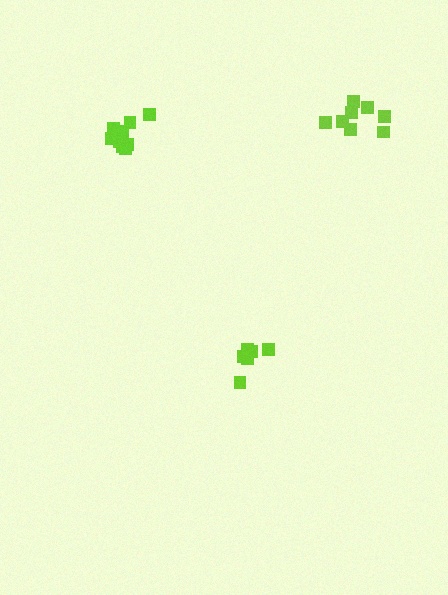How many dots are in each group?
Group 1: 6 dots, Group 2: 8 dots, Group 3: 11 dots (25 total).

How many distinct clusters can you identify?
There are 3 distinct clusters.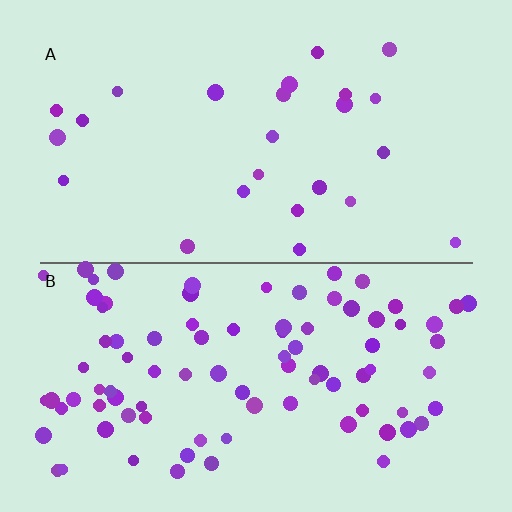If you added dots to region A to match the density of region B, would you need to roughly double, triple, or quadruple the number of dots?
Approximately quadruple.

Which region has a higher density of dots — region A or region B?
B (the bottom).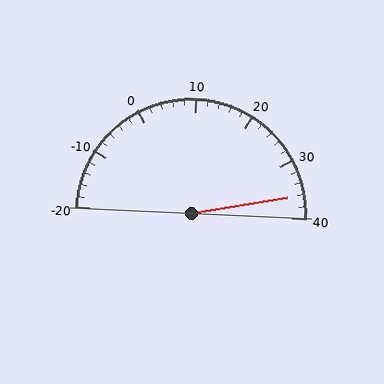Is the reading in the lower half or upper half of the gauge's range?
The reading is in the upper half of the range (-20 to 40).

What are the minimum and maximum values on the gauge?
The gauge ranges from -20 to 40.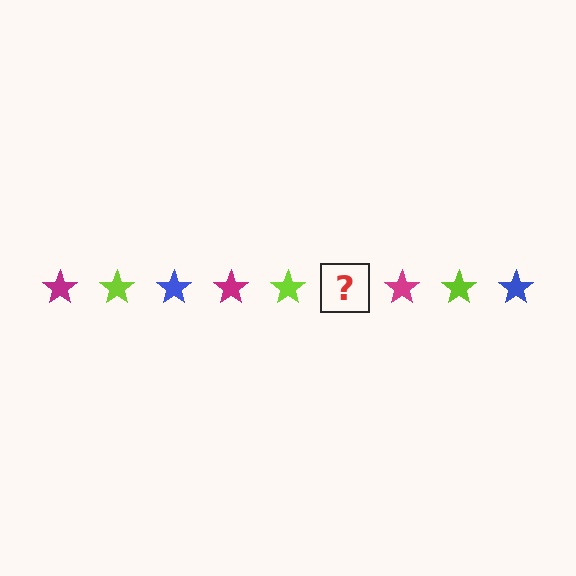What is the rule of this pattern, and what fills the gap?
The rule is that the pattern cycles through magenta, lime, blue stars. The gap should be filled with a blue star.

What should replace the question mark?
The question mark should be replaced with a blue star.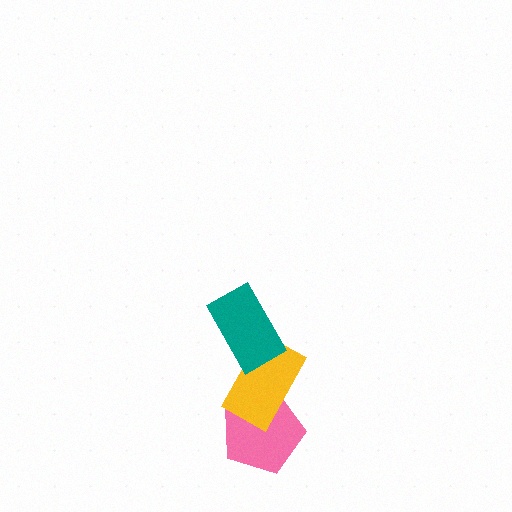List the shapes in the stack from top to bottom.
From top to bottom: the teal rectangle, the yellow rectangle, the pink pentagon.